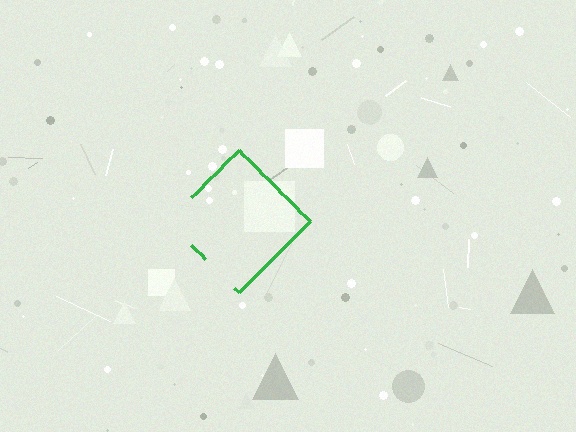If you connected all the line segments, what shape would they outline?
They would outline a diamond.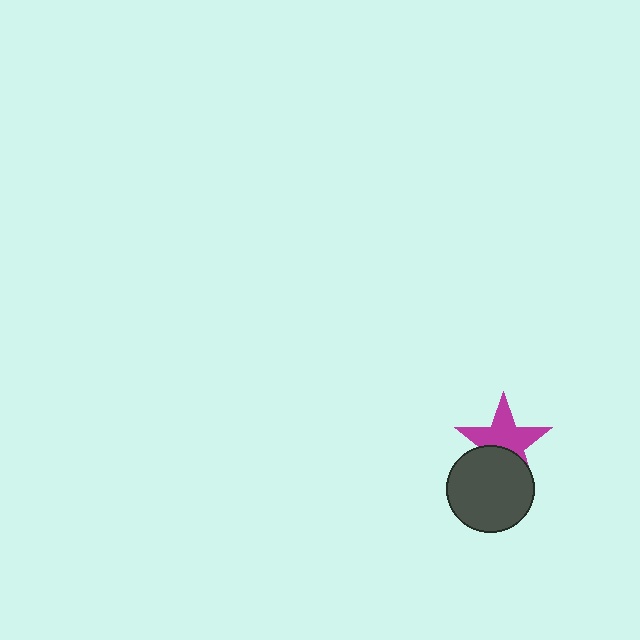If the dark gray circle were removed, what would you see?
You would see the complete magenta star.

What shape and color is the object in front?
The object in front is a dark gray circle.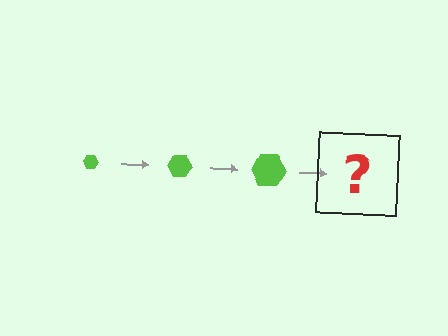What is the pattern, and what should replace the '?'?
The pattern is that the hexagon gets progressively larger each step. The '?' should be a lime hexagon, larger than the previous one.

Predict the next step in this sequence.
The next step is a lime hexagon, larger than the previous one.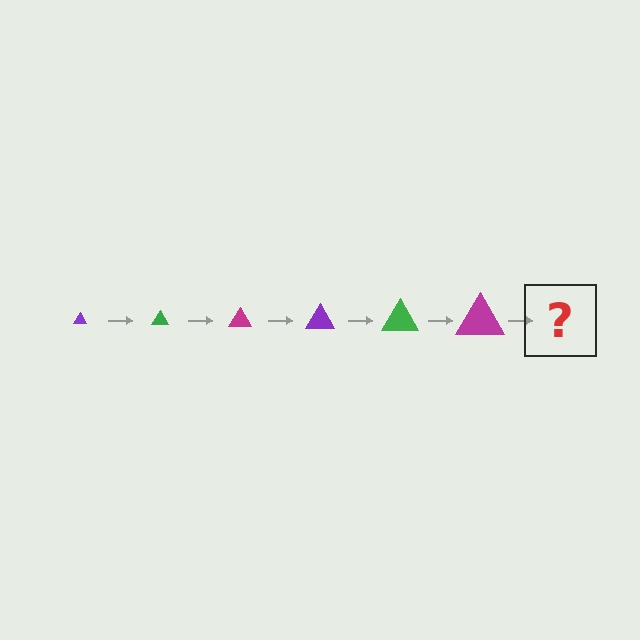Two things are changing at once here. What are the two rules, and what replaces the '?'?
The two rules are that the triangle grows larger each step and the color cycles through purple, green, and magenta. The '?' should be a purple triangle, larger than the previous one.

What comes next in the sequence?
The next element should be a purple triangle, larger than the previous one.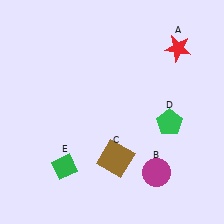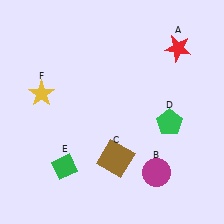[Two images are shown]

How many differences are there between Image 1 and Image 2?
There is 1 difference between the two images.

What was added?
A yellow star (F) was added in Image 2.